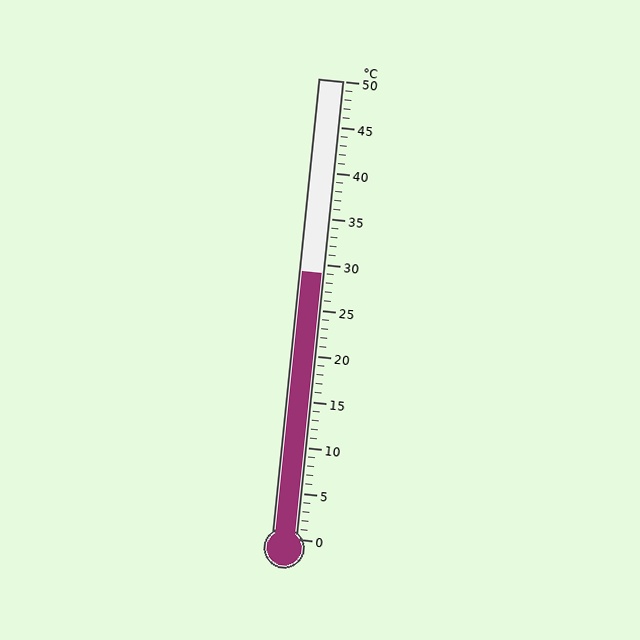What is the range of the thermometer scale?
The thermometer scale ranges from 0°C to 50°C.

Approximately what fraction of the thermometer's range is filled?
The thermometer is filled to approximately 60% of its range.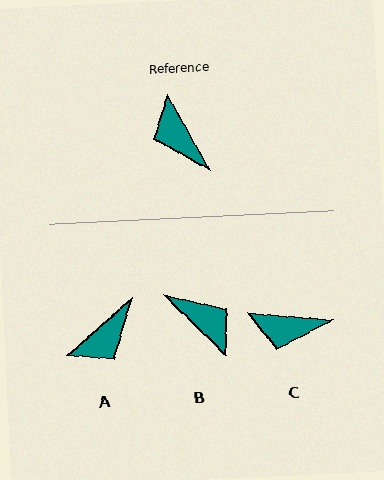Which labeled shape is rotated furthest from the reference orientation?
B, about 163 degrees away.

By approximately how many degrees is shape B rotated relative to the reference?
Approximately 163 degrees clockwise.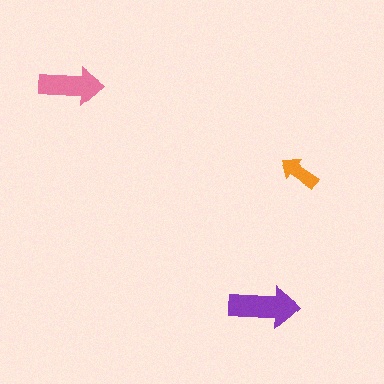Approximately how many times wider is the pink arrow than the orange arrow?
About 1.5 times wider.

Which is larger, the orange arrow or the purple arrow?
The purple one.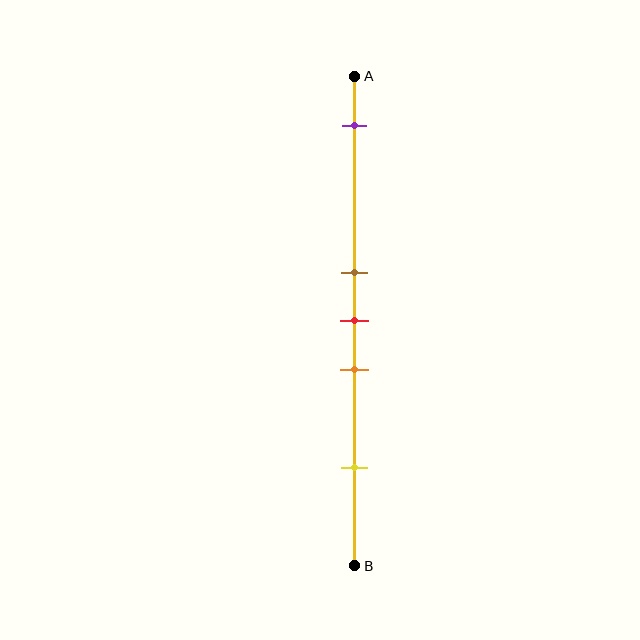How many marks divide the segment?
There are 5 marks dividing the segment.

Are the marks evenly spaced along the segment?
No, the marks are not evenly spaced.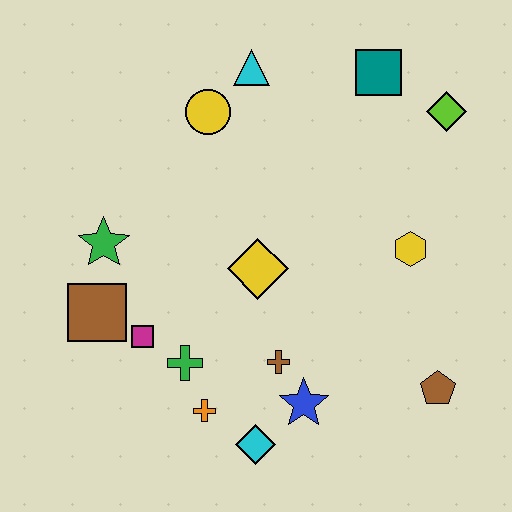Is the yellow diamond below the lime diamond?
Yes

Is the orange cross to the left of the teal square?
Yes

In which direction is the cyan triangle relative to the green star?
The cyan triangle is above the green star.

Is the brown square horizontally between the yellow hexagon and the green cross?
No